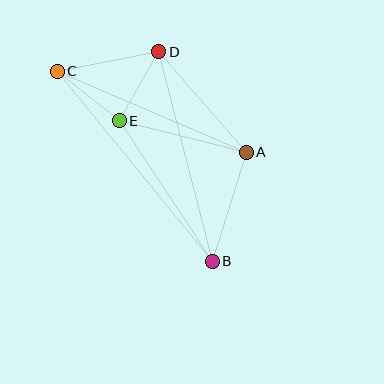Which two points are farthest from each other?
Points B and C are farthest from each other.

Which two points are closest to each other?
Points C and E are closest to each other.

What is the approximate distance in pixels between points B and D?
The distance between B and D is approximately 216 pixels.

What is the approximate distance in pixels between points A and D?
The distance between A and D is approximately 133 pixels.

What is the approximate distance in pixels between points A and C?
The distance between A and C is approximately 206 pixels.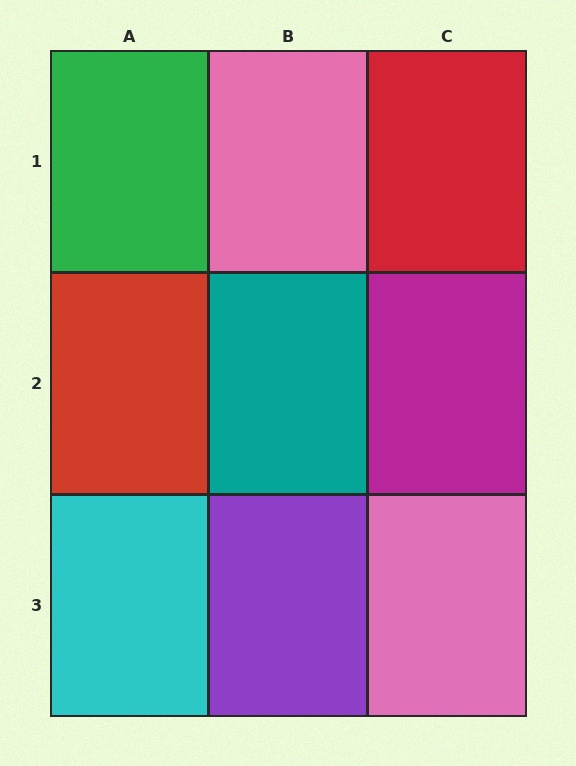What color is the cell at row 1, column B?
Pink.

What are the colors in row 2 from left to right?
Red, teal, magenta.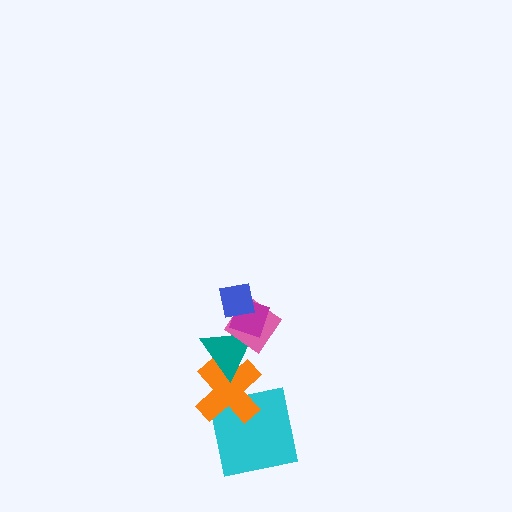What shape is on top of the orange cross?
The teal triangle is on top of the orange cross.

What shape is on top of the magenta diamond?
The blue square is on top of the magenta diamond.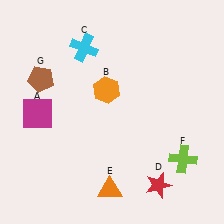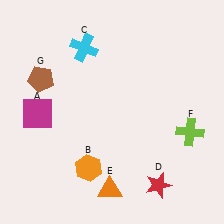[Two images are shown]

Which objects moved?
The objects that moved are: the orange hexagon (B), the lime cross (F).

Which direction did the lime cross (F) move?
The lime cross (F) moved up.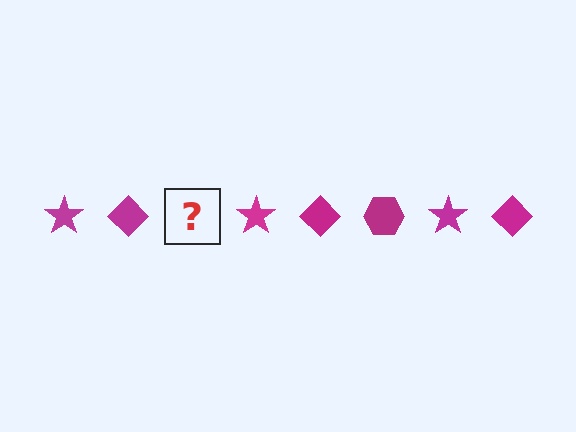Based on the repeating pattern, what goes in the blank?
The blank should be a magenta hexagon.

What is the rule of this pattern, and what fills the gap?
The rule is that the pattern cycles through star, diamond, hexagon shapes in magenta. The gap should be filled with a magenta hexagon.